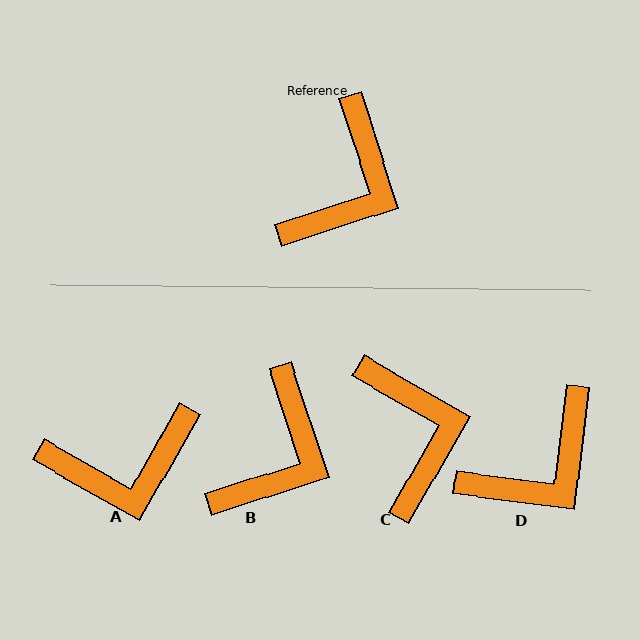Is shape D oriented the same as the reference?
No, it is off by about 25 degrees.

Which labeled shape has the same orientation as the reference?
B.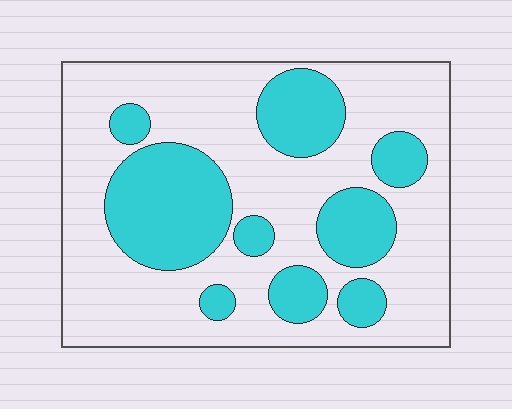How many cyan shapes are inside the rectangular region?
9.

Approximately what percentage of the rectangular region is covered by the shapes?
Approximately 30%.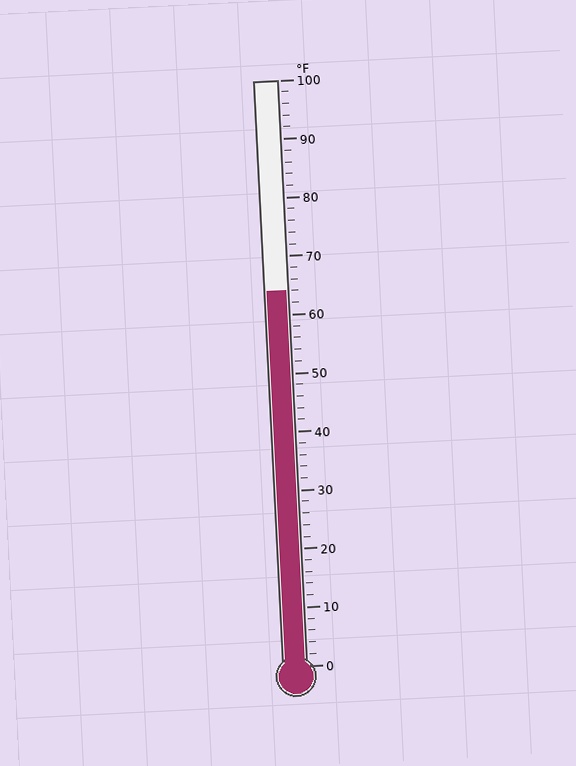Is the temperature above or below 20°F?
The temperature is above 20°F.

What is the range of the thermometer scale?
The thermometer scale ranges from 0°F to 100°F.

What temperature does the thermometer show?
The thermometer shows approximately 64°F.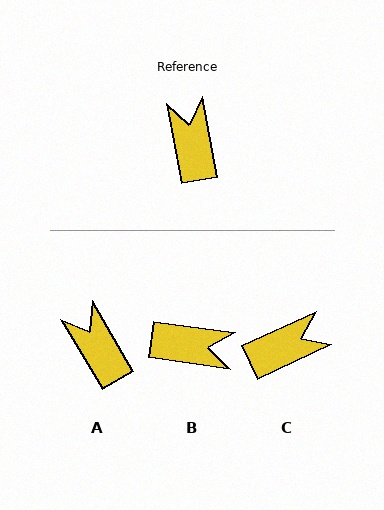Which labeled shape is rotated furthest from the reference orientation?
B, about 108 degrees away.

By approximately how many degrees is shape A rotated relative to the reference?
Approximately 20 degrees counter-clockwise.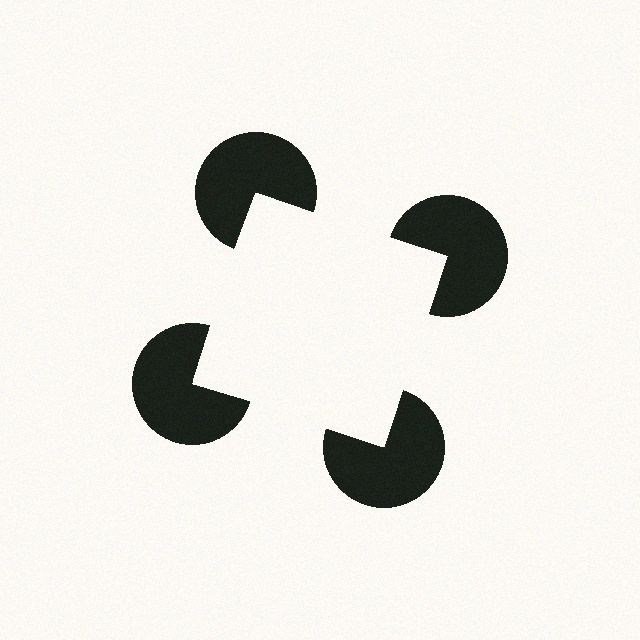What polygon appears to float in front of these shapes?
An illusory square — its edges are inferred from the aligned wedge cuts in the pac-man discs, not physically drawn.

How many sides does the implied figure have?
4 sides.